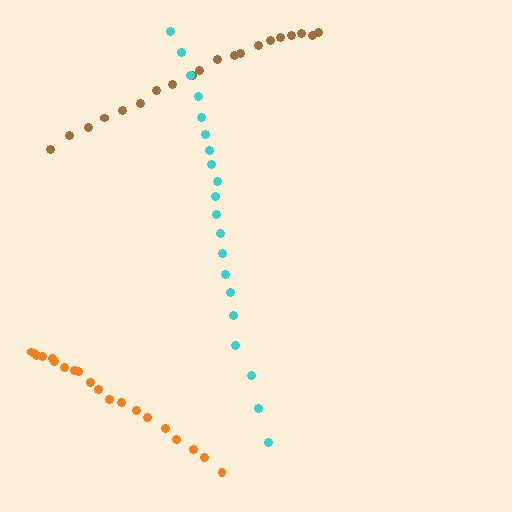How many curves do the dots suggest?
There are 3 distinct paths.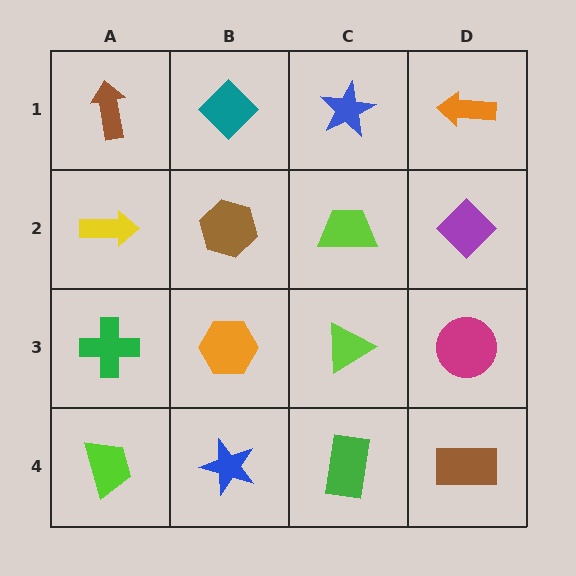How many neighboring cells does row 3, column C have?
4.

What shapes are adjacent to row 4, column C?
A lime triangle (row 3, column C), a blue star (row 4, column B), a brown rectangle (row 4, column D).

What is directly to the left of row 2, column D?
A lime trapezoid.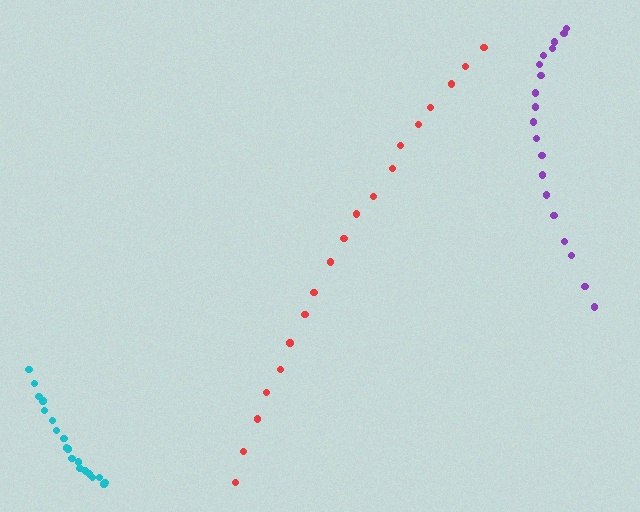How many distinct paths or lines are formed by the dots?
There are 3 distinct paths.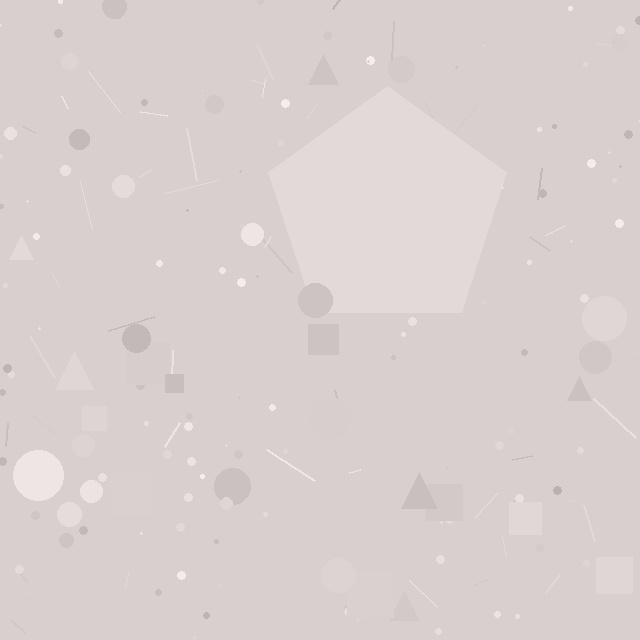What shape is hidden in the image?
A pentagon is hidden in the image.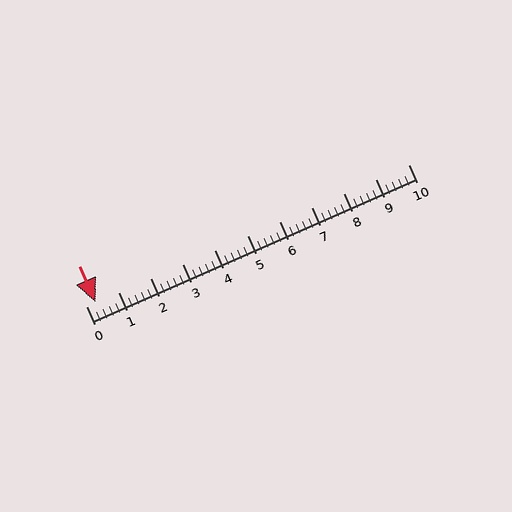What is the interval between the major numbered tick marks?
The major tick marks are spaced 1 units apart.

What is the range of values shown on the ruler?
The ruler shows values from 0 to 10.